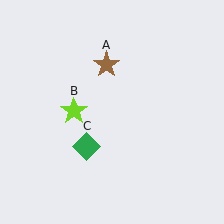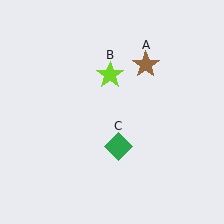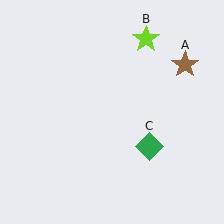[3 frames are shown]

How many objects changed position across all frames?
3 objects changed position: brown star (object A), lime star (object B), green diamond (object C).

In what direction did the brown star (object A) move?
The brown star (object A) moved right.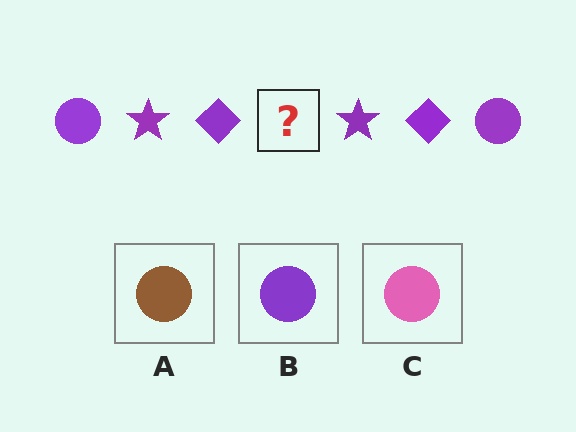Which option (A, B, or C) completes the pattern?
B.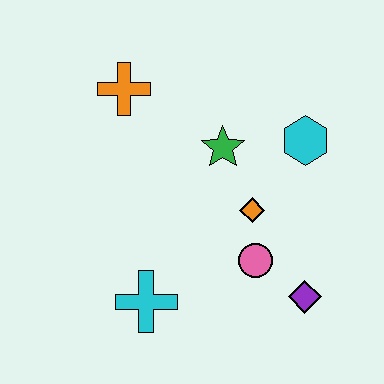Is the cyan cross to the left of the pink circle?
Yes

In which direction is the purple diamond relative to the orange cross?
The purple diamond is below the orange cross.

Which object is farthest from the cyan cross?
The cyan hexagon is farthest from the cyan cross.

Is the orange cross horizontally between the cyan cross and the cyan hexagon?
No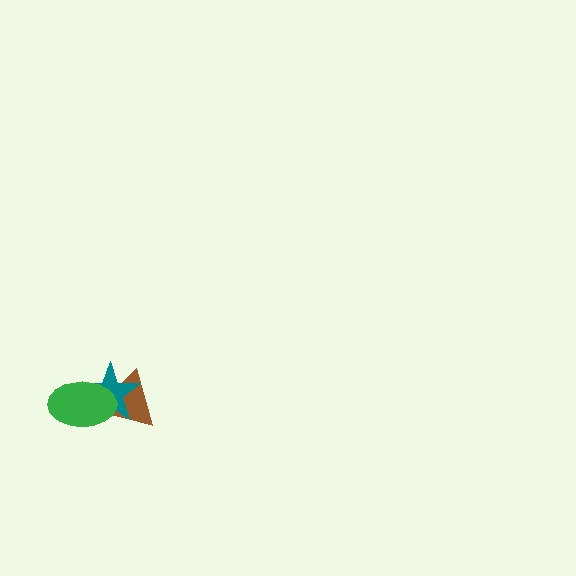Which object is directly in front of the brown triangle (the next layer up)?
The teal star is directly in front of the brown triangle.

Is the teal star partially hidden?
Yes, it is partially covered by another shape.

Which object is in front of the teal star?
The green ellipse is in front of the teal star.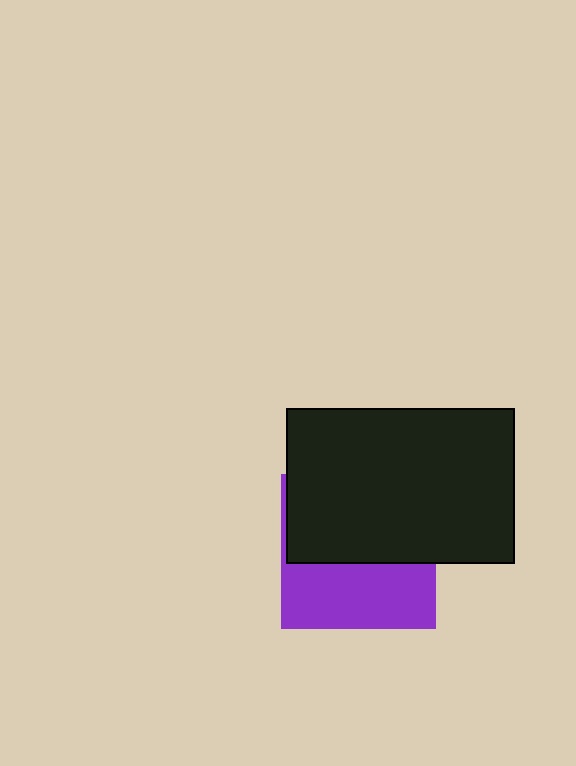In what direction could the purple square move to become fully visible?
The purple square could move down. That would shift it out from behind the black rectangle entirely.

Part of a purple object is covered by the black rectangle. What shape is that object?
It is a square.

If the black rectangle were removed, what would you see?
You would see the complete purple square.